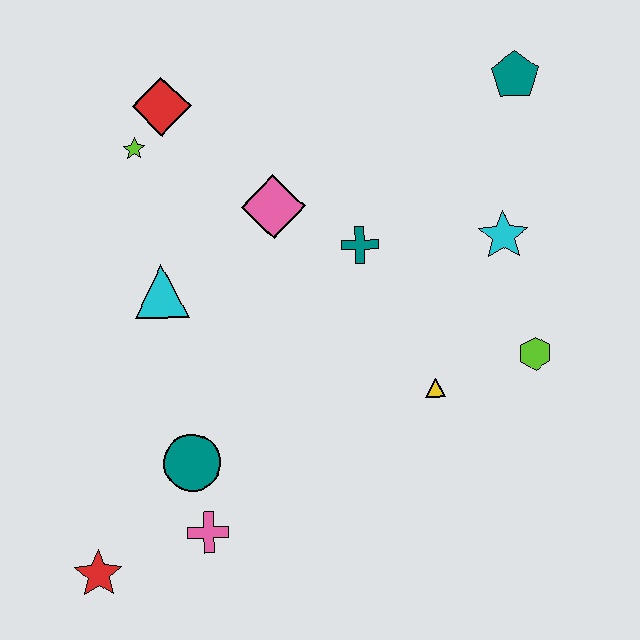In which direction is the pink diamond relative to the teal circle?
The pink diamond is above the teal circle.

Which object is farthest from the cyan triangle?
The teal pentagon is farthest from the cyan triangle.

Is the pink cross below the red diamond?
Yes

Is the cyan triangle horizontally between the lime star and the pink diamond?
Yes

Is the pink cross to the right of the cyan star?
No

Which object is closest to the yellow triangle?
The lime hexagon is closest to the yellow triangle.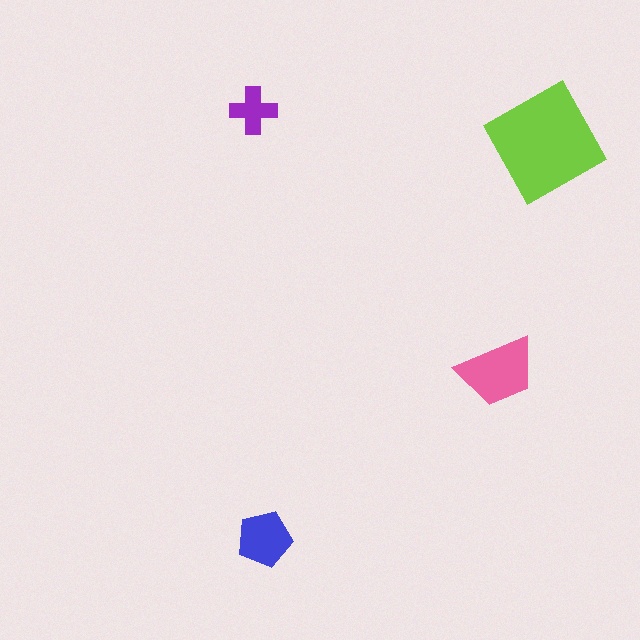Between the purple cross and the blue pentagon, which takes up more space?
The blue pentagon.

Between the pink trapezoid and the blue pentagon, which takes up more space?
The pink trapezoid.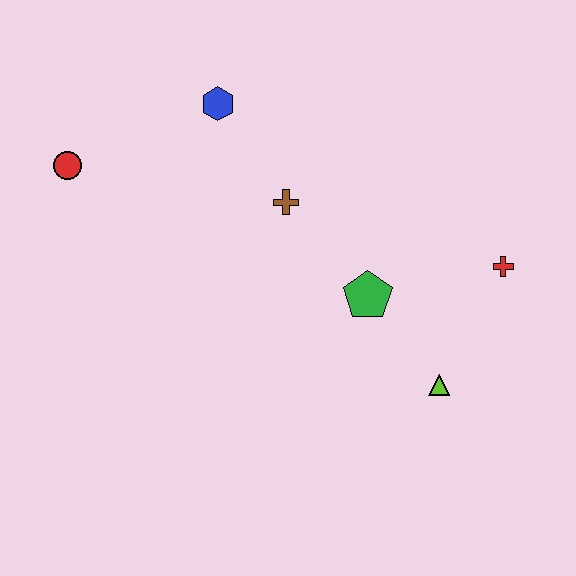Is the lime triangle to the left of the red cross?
Yes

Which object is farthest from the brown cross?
The lime triangle is farthest from the brown cross.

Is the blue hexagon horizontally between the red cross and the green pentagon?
No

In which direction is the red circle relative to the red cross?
The red circle is to the left of the red cross.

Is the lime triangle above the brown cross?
No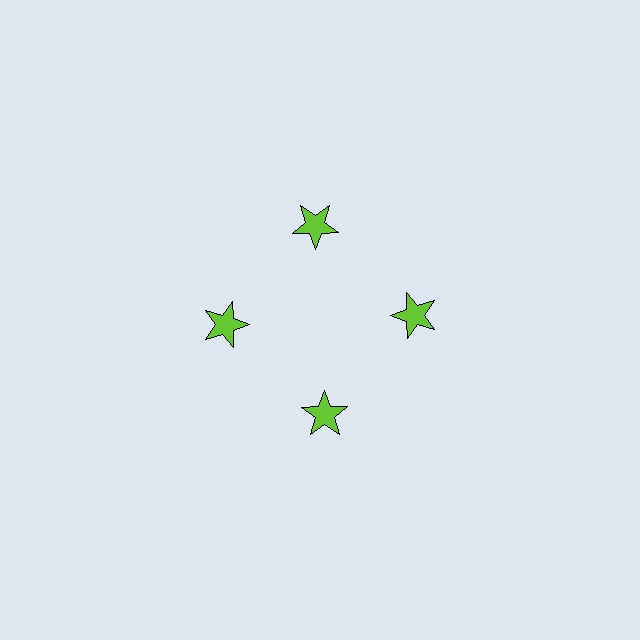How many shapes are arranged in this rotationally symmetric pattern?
There are 4 shapes, arranged in 4 groups of 1.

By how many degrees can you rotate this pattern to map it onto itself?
The pattern maps onto itself every 90 degrees of rotation.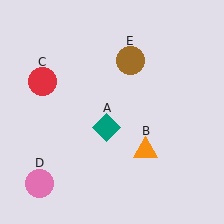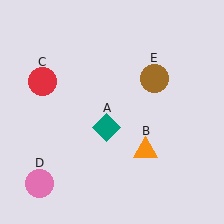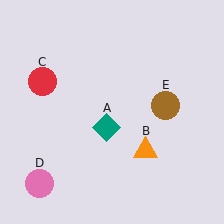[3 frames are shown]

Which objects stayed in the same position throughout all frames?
Teal diamond (object A) and orange triangle (object B) and red circle (object C) and pink circle (object D) remained stationary.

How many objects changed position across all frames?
1 object changed position: brown circle (object E).